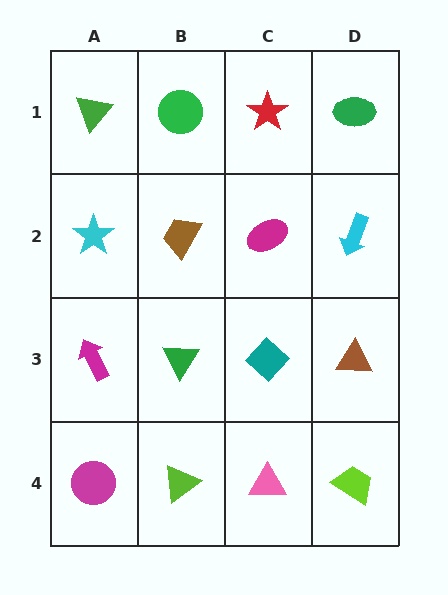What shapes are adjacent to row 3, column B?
A brown trapezoid (row 2, column B), a lime triangle (row 4, column B), a magenta arrow (row 3, column A), a teal diamond (row 3, column C).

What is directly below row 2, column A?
A magenta arrow.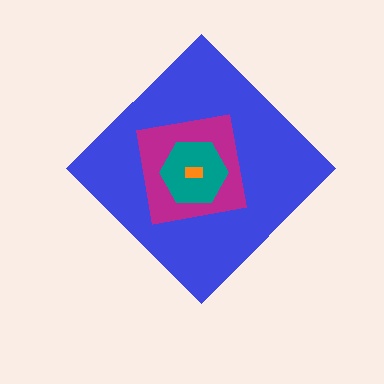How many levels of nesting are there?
4.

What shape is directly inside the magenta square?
The teal hexagon.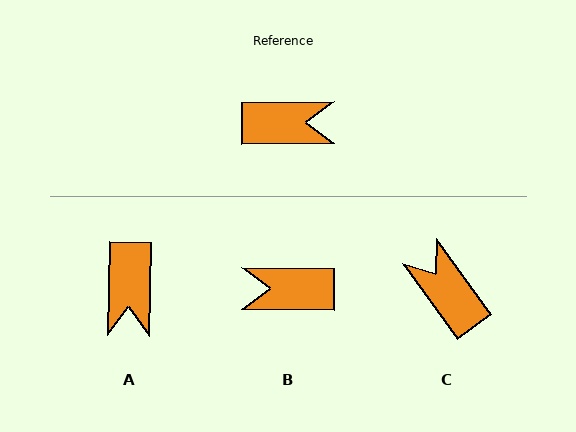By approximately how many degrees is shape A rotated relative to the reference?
Approximately 92 degrees clockwise.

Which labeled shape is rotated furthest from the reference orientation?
B, about 178 degrees away.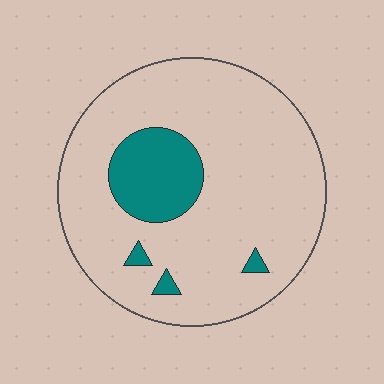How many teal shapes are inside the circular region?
4.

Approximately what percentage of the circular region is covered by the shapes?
Approximately 15%.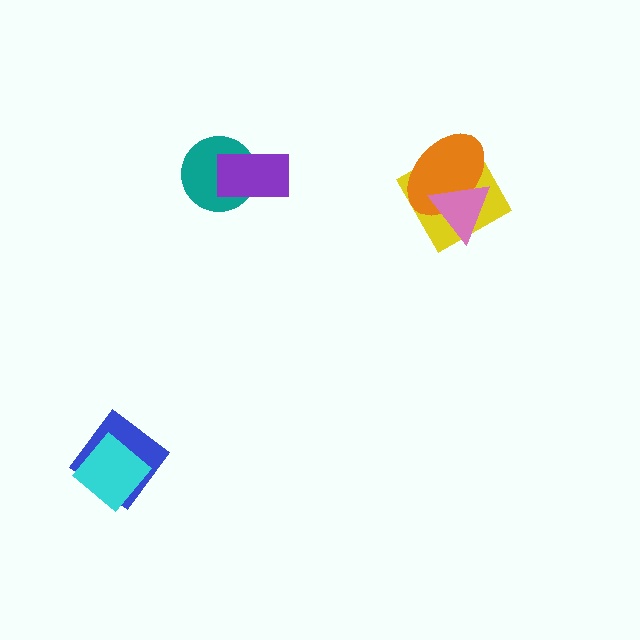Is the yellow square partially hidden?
Yes, it is partially covered by another shape.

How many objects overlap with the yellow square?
2 objects overlap with the yellow square.